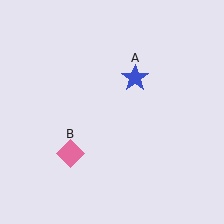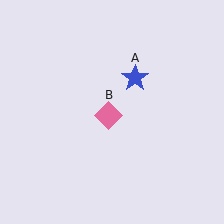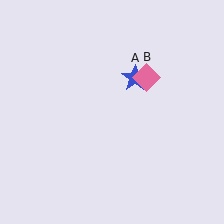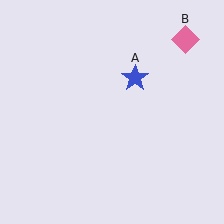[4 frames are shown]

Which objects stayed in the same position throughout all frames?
Blue star (object A) remained stationary.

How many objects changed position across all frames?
1 object changed position: pink diamond (object B).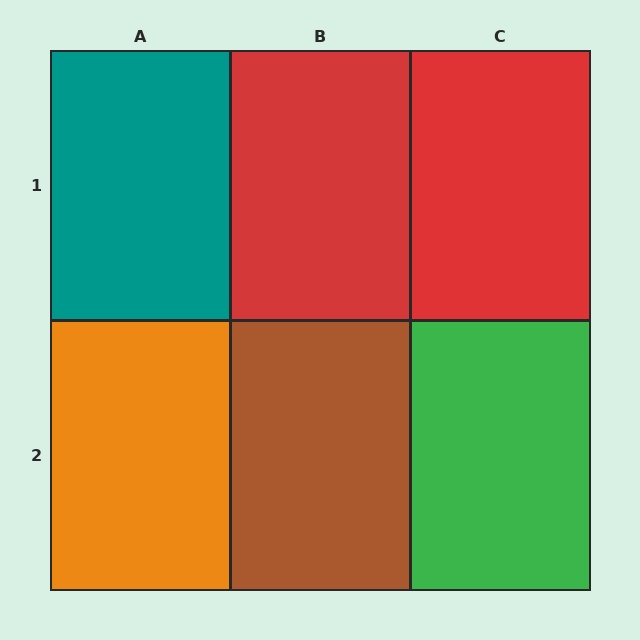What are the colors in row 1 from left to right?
Teal, red, red.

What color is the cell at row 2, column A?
Orange.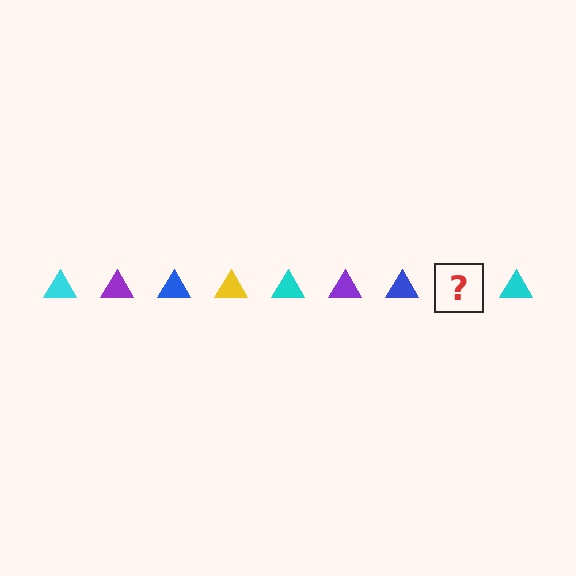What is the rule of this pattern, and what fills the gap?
The rule is that the pattern cycles through cyan, purple, blue, yellow triangles. The gap should be filled with a yellow triangle.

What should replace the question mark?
The question mark should be replaced with a yellow triangle.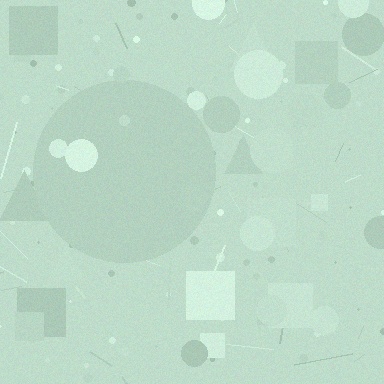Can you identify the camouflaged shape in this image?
The camouflaged shape is a circle.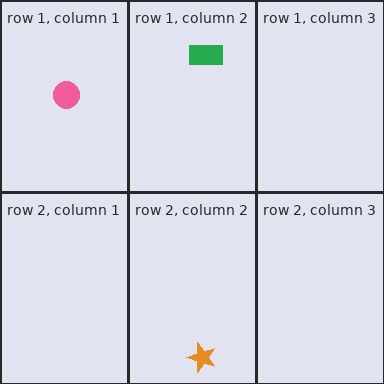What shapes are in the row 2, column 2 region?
The orange star.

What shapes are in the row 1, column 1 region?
The pink circle.